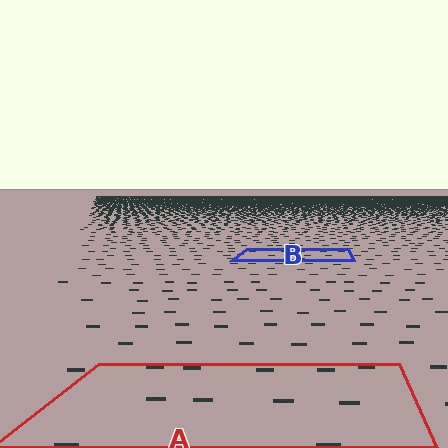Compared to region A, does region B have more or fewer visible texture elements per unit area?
Region B has more texture elements per unit area — they are packed more densely because it is farther away.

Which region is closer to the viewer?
Region A is closer. The texture elements there are larger and more spread out.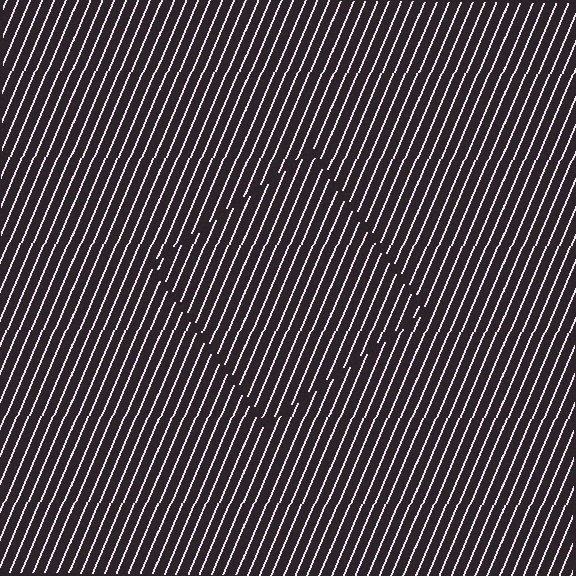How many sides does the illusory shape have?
4 sides — the line-ends trace a square.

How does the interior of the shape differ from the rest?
The interior of the shape contains the same grating, shifted by half a period — the contour is defined by the phase discontinuity where line-ends from the inner and outer gratings abut.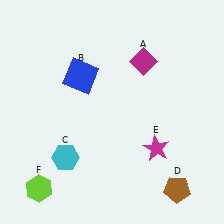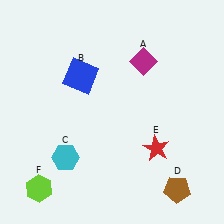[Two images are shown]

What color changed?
The star (E) changed from magenta in Image 1 to red in Image 2.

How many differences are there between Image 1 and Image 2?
There is 1 difference between the two images.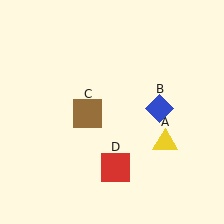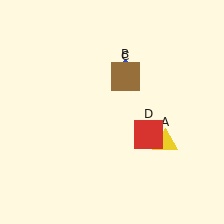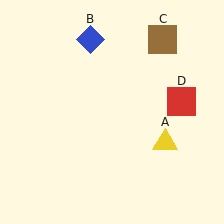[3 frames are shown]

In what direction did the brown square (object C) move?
The brown square (object C) moved up and to the right.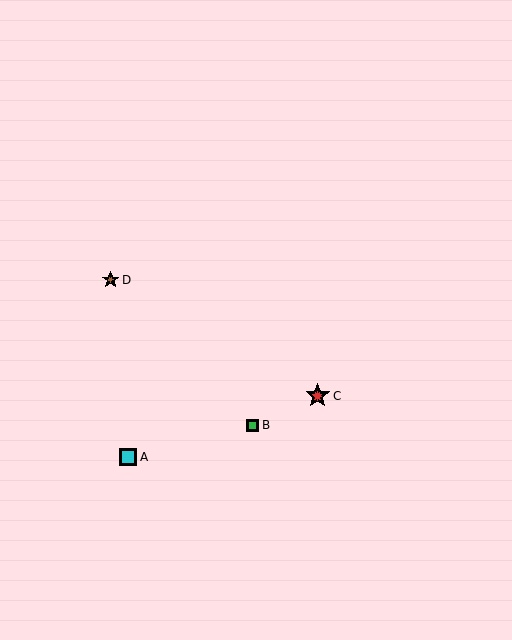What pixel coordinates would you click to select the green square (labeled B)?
Click at (253, 425) to select the green square B.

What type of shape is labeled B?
Shape B is a green square.